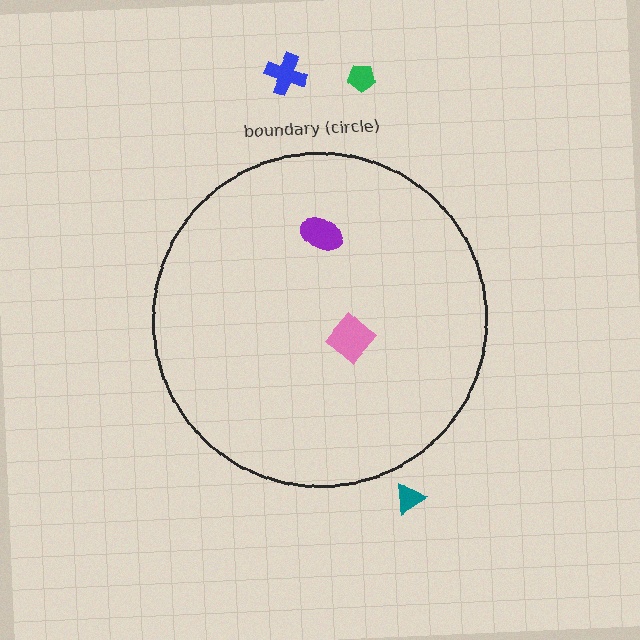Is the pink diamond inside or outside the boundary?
Inside.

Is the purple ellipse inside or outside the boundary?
Inside.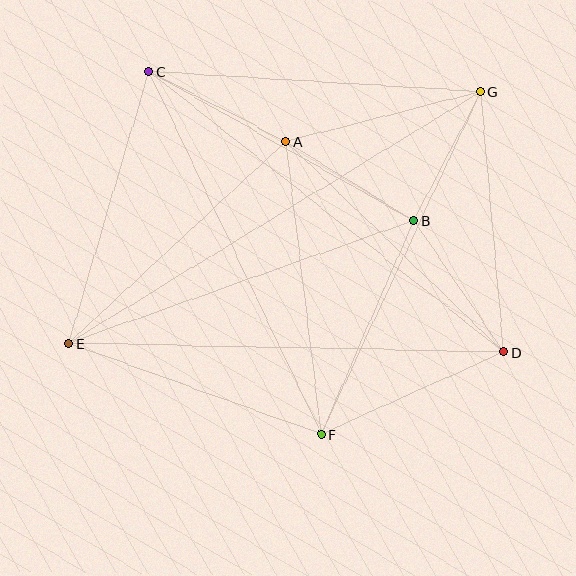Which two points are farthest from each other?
Points E and G are farthest from each other.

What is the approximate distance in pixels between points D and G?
The distance between D and G is approximately 262 pixels.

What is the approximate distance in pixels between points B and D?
The distance between B and D is approximately 159 pixels.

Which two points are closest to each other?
Points B and G are closest to each other.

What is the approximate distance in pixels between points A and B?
The distance between A and B is approximately 150 pixels.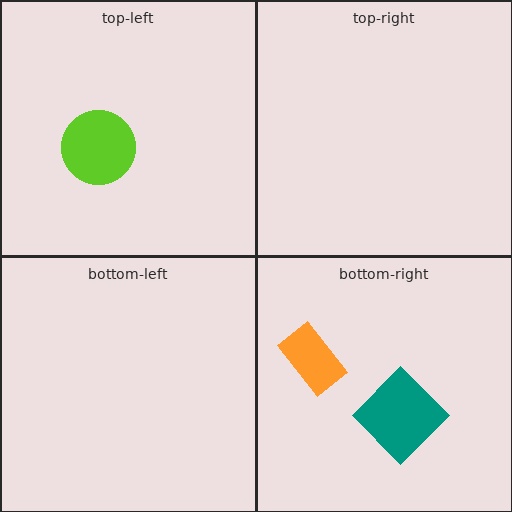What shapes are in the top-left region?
The lime circle.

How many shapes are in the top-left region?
1.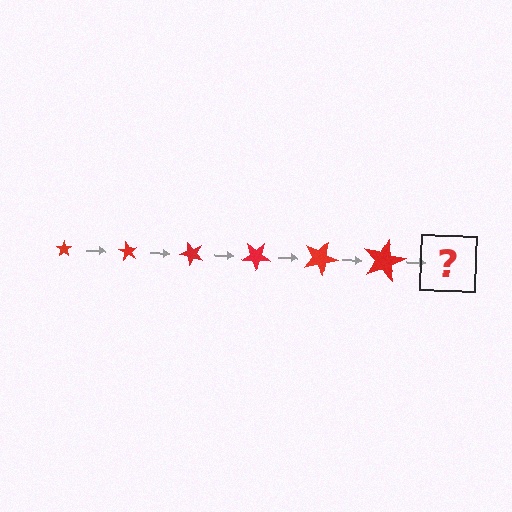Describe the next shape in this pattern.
It should be a star, larger than the previous one and rotated 360 degrees from the start.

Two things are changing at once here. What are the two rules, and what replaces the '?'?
The two rules are that the star grows larger each step and it rotates 60 degrees each step. The '?' should be a star, larger than the previous one and rotated 360 degrees from the start.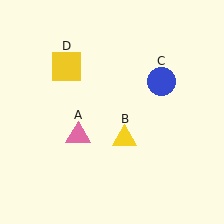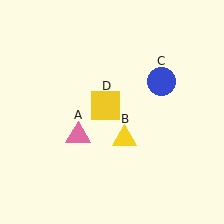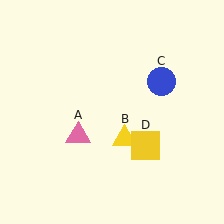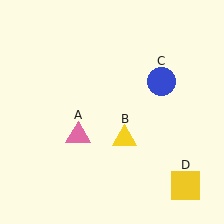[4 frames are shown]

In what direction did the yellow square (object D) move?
The yellow square (object D) moved down and to the right.